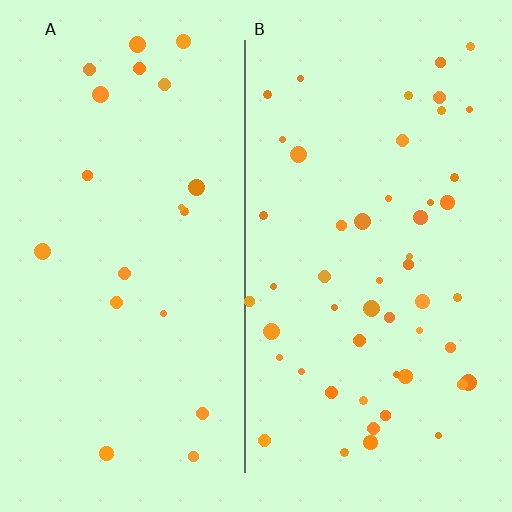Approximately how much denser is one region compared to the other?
Approximately 2.5× — region B over region A.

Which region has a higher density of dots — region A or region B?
B (the right).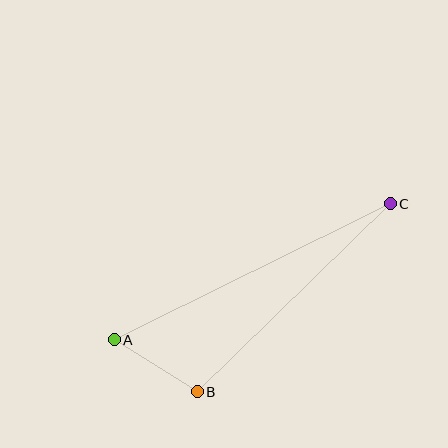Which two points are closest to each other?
Points A and B are closest to each other.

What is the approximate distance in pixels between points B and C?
The distance between B and C is approximately 269 pixels.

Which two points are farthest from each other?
Points A and C are farthest from each other.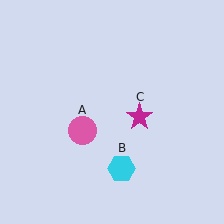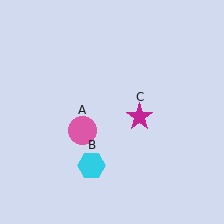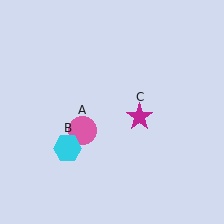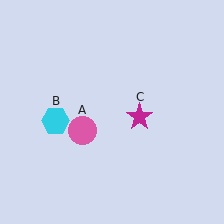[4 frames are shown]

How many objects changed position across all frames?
1 object changed position: cyan hexagon (object B).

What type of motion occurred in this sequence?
The cyan hexagon (object B) rotated clockwise around the center of the scene.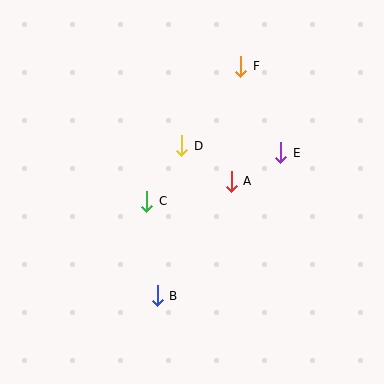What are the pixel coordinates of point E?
Point E is at (281, 153).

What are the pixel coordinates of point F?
Point F is at (241, 66).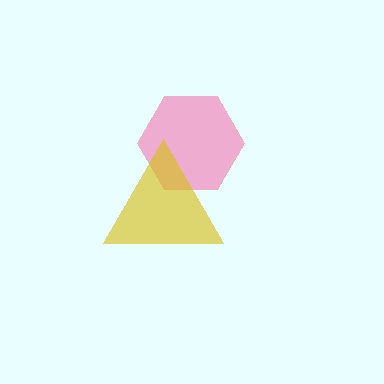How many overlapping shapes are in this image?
There are 2 overlapping shapes in the image.